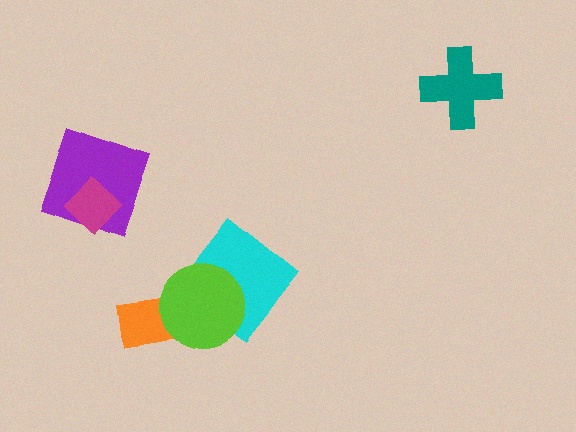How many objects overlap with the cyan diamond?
1 object overlaps with the cyan diamond.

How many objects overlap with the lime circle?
2 objects overlap with the lime circle.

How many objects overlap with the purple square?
1 object overlaps with the purple square.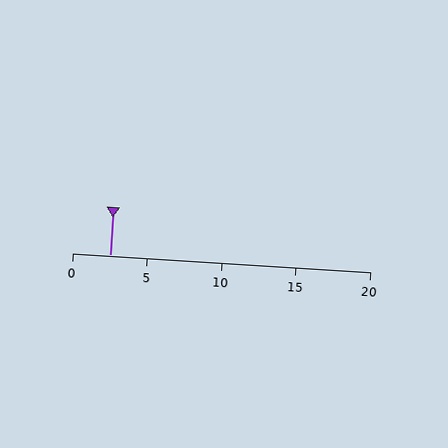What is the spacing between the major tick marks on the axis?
The major ticks are spaced 5 apart.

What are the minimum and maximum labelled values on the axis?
The axis runs from 0 to 20.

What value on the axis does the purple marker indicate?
The marker indicates approximately 2.5.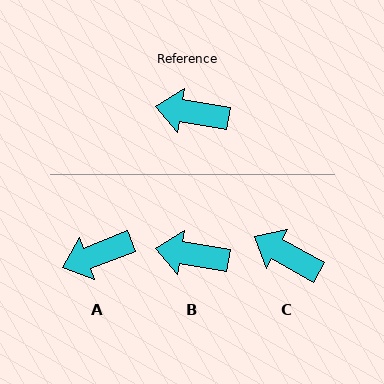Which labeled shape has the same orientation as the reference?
B.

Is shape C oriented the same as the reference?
No, it is off by about 20 degrees.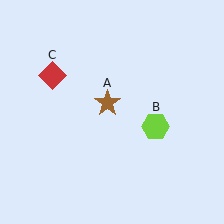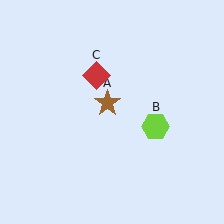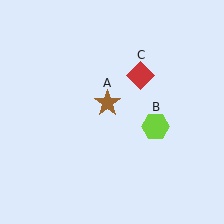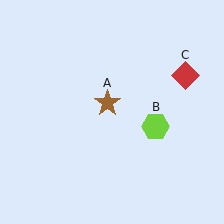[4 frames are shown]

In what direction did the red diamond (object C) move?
The red diamond (object C) moved right.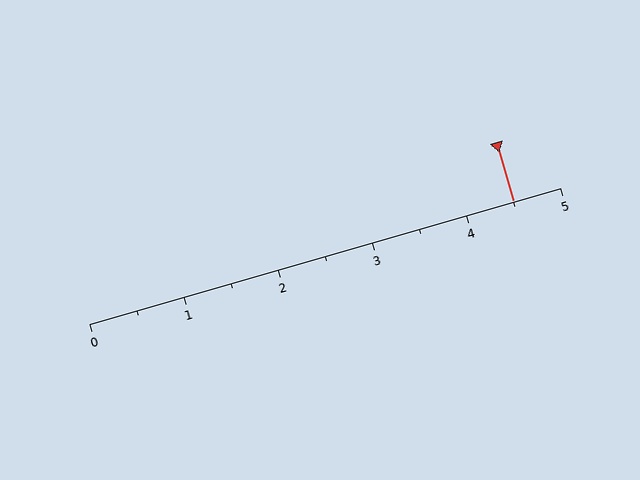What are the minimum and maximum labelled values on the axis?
The axis runs from 0 to 5.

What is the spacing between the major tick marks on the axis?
The major ticks are spaced 1 apart.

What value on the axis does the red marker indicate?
The marker indicates approximately 4.5.